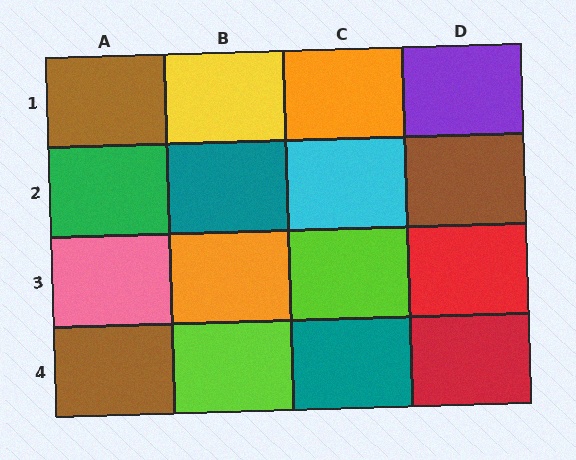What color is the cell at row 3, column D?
Red.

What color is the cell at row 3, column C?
Lime.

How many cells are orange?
2 cells are orange.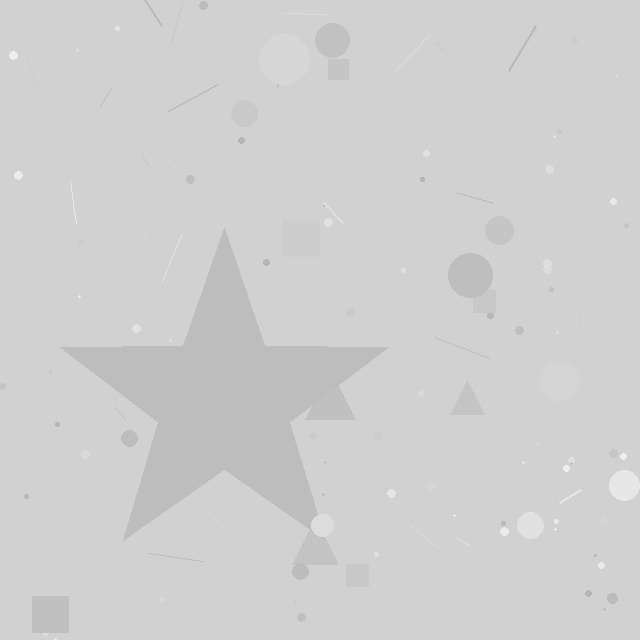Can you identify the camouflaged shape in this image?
The camouflaged shape is a star.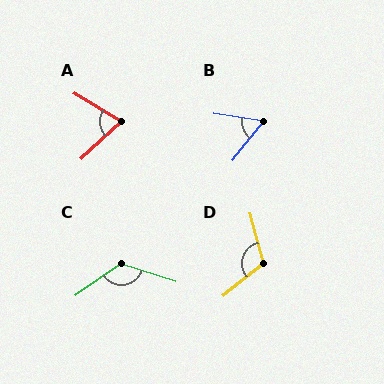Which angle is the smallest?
B, at approximately 60 degrees.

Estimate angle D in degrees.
Approximately 114 degrees.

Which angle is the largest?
C, at approximately 126 degrees.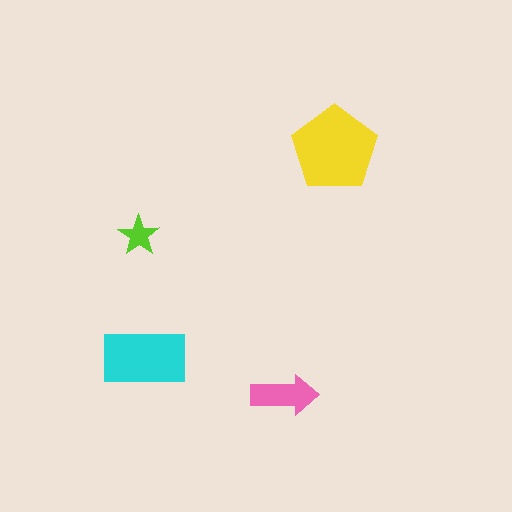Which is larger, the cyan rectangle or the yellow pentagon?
The yellow pentagon.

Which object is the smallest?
The lime star.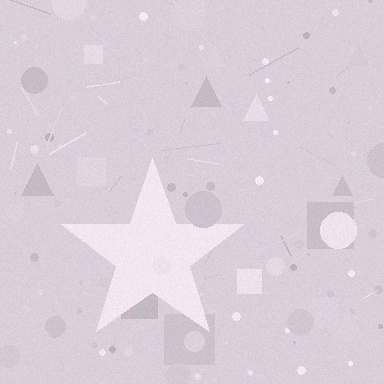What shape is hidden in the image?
A star is hidden in the image.